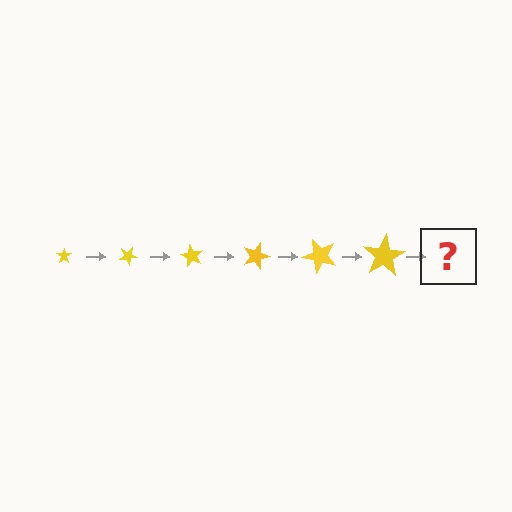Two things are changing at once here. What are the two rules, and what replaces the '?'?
The two rules are that the star grows larger each step and it rotates 30 degrees each step. The '?' should be a star, larger than the previous one and rotated 180 degrees from the start.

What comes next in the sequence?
The next element should be a star, larger than the previous one and rotated 180 degrees from the start.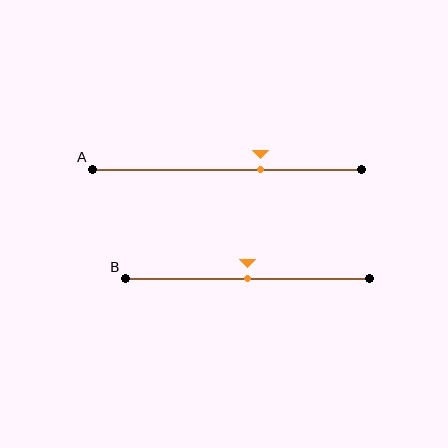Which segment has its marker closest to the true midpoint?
Segment B has its marker closest to the true midpoint.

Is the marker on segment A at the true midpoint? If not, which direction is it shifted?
No, the marker on segment A is shifted to the right by about 13% of the segment length.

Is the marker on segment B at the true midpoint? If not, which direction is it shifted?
Yes, the marker on segment B is at the true midpoint.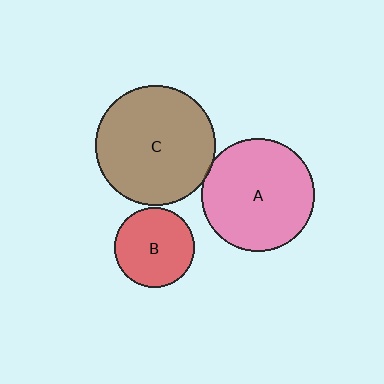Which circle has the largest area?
Circle C (brown).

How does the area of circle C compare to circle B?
Approximately 2.3 times.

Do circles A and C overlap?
Yes.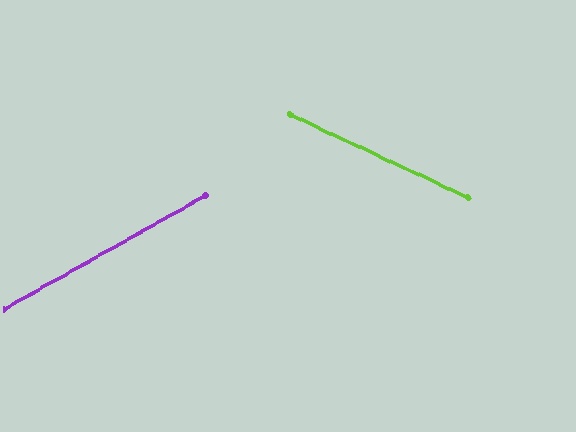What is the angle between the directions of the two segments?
Approximately 55 degrees.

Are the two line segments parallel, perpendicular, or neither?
Neither parallel nor perpendicular — they differ by about 55°.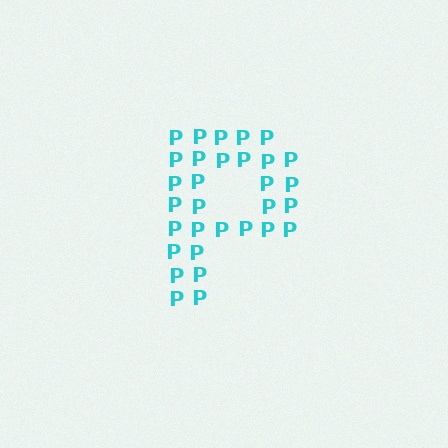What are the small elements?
The small elements are letter P's.